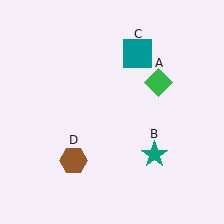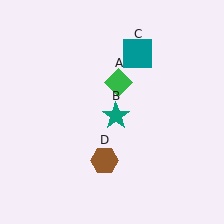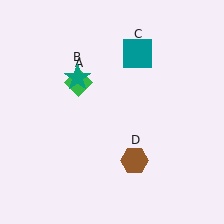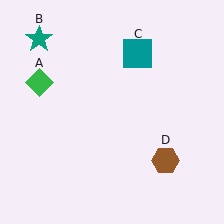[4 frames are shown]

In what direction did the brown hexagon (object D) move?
The brown hexagon (object D) moved right.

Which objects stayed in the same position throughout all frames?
Teal square (object C) remained stationary.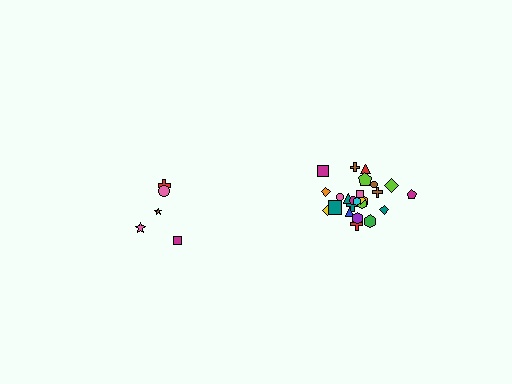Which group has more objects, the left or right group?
The right group.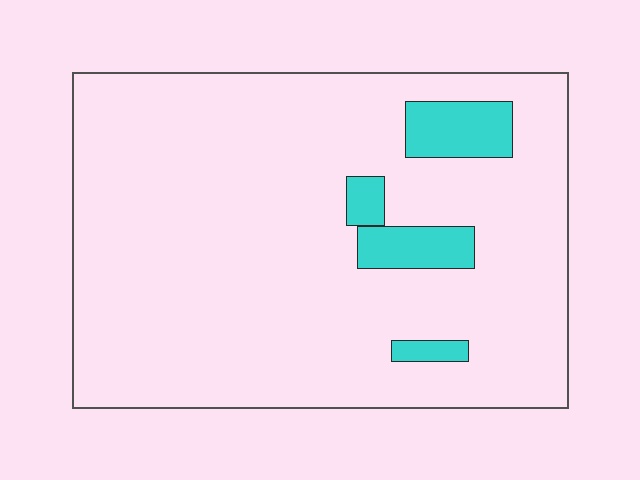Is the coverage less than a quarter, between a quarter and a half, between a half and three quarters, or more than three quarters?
Less than a quarter.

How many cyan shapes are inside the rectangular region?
4.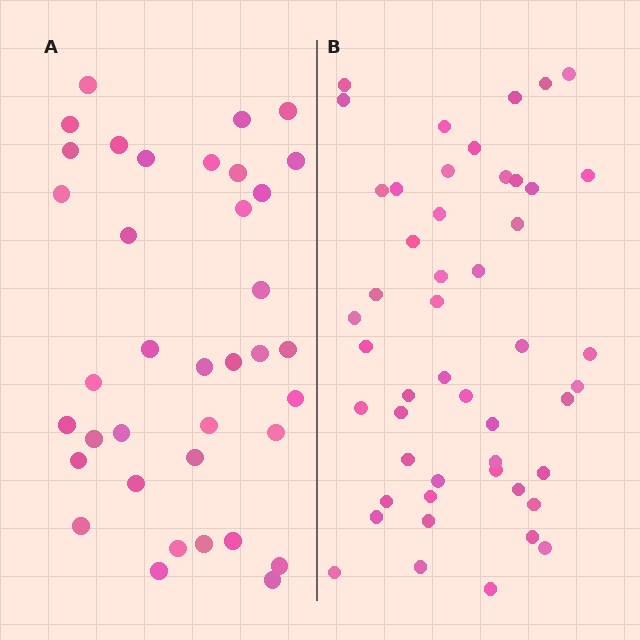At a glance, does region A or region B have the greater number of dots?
Region B (the right region) has more dots.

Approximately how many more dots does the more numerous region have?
Region B has roughly 12 or so more dots than region A.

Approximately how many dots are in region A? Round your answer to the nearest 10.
About 40 dots. (The exact count is 37, which rounds to 40.)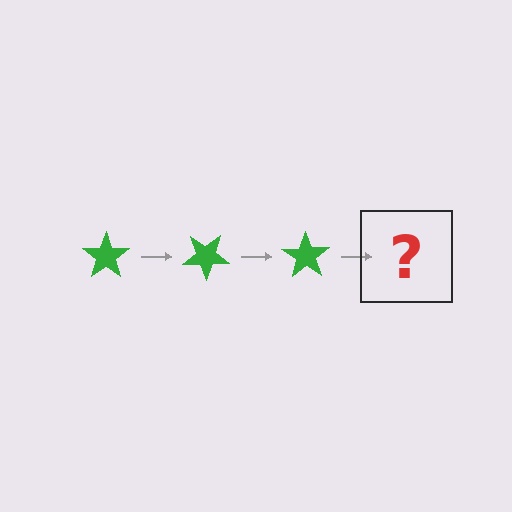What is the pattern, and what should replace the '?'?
The pattern is that the star rotates 35 degrees each step. The '?' should be a green star rotated 105 degrees.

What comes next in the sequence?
The next element should be a green star rotated 105 degrees.